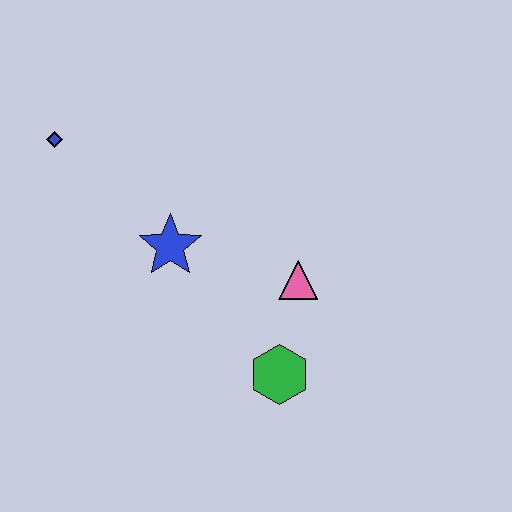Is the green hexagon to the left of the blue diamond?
No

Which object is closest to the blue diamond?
The blue star is closest to the blue diamond.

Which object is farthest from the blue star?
The green hexagon is farthest from the blue star.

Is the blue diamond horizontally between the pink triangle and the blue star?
No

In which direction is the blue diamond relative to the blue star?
The blue diamond is to the left of the blue star.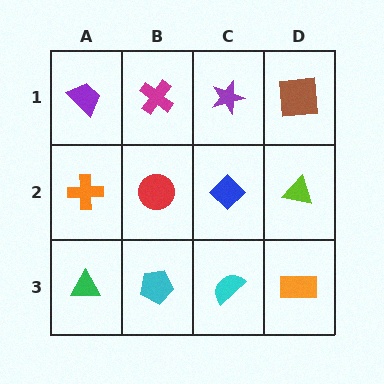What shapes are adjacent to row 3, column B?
A red circle (row 2, column B), a green triangle (row 3, column A), a cyan semicircle (row 3, column C).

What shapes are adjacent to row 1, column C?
A blue diamond (row 2, column C), a magenta cross (row 1, column B), a brown square (row 1, column D).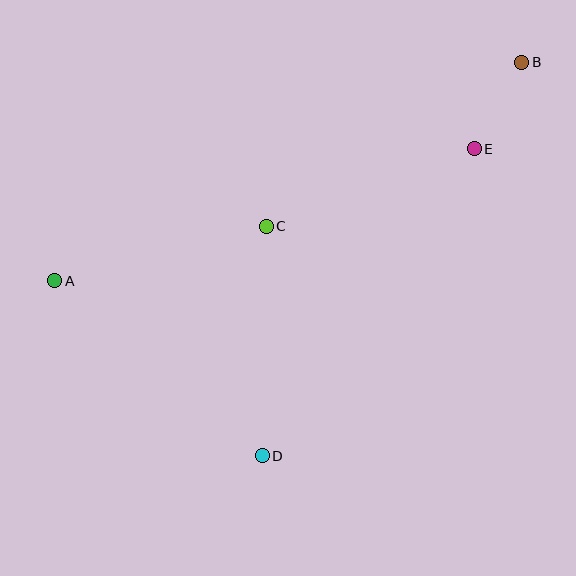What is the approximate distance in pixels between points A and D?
The distance between A and D is approximately 272 pixels.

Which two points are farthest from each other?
Points A and B are farthest from each other.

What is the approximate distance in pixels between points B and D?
The distance between B and D is approximately 472 pixels.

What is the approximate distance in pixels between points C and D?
The distance between C and D is approximately 230 pixels.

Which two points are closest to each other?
Points B and E are closest to each other.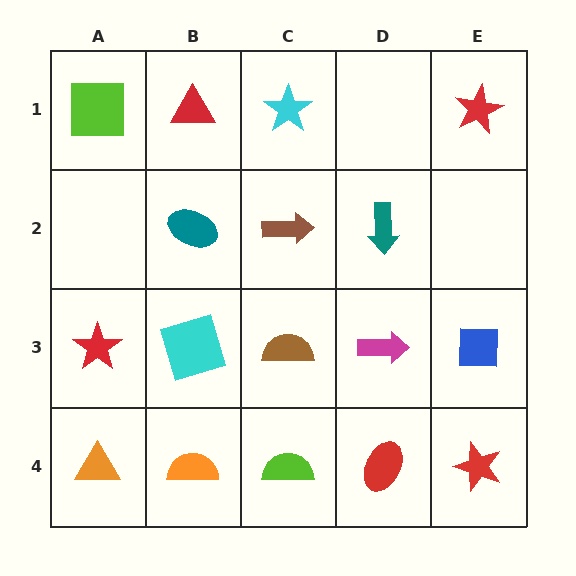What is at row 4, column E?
A red star.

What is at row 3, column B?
A cyan square.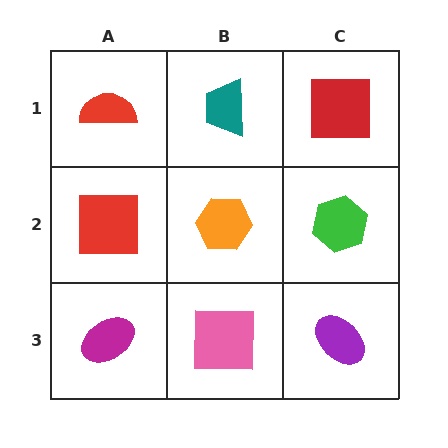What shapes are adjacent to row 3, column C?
A green hexagon (row 2, column C), a pink square (row 3, column B).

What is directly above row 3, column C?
A green hexagon.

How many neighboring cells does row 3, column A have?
2.